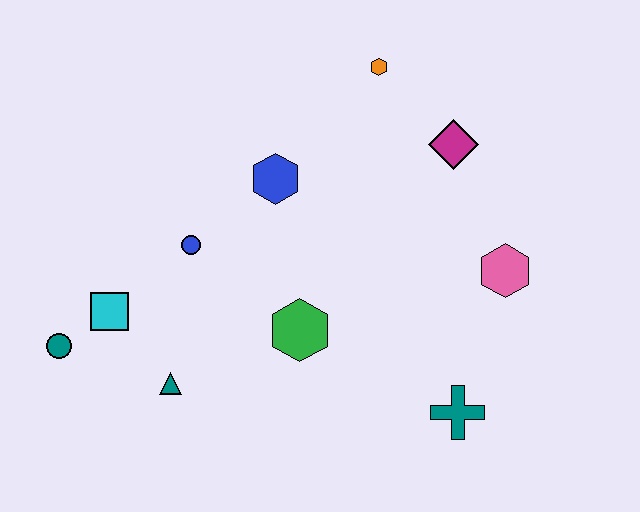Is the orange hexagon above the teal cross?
Yes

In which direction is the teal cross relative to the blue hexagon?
The teal cross is below the blue hexagon.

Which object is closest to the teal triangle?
The cyan square is closest to the teal triangle.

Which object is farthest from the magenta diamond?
The teal circle is farthest from the magenta diamond.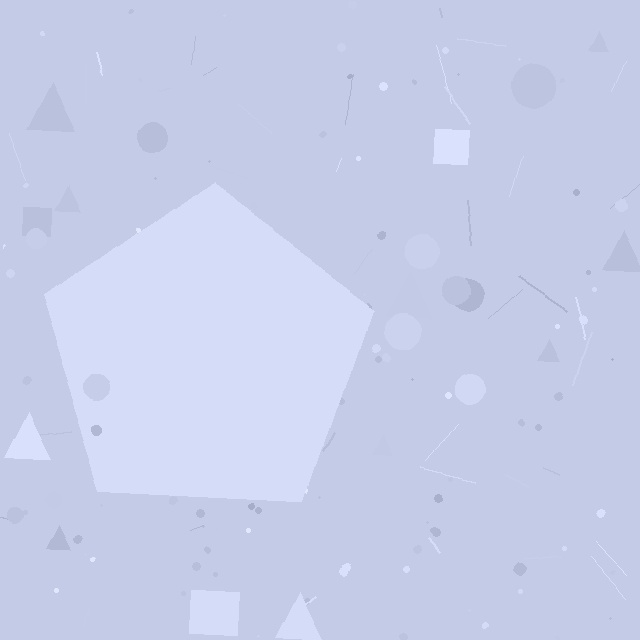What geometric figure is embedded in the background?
A pentagon is embedded in the background.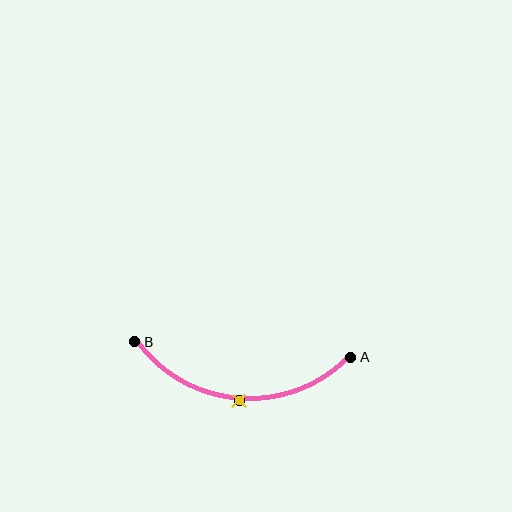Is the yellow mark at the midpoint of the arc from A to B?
Yes. The yellow mark lies on the arc at equal arc-length from both A and B — it is the arc midpoint.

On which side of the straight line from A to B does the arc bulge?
The arc bulges below the straight line connecting A and B.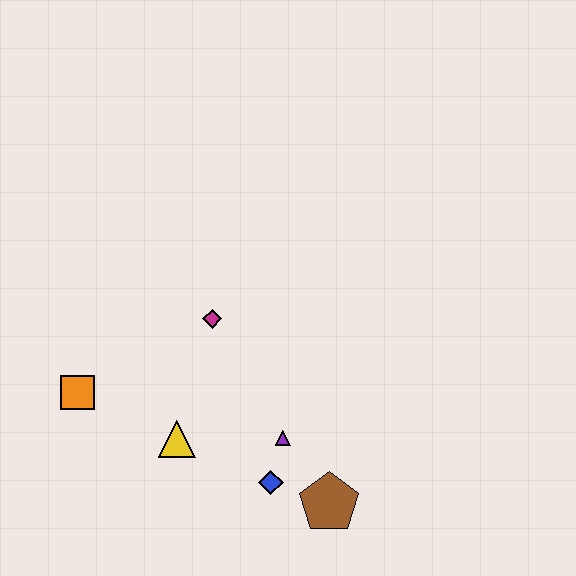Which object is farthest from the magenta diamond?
The brown pentagon is farthest from the magenta diamond.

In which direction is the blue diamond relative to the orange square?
The blue diamond is to the right of the orange square.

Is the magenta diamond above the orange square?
Yes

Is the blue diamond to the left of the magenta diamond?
No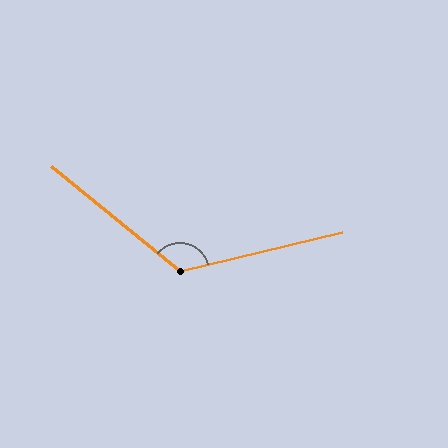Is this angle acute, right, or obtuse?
It is obtuse.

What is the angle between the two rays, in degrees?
Approximately 127 degrees.